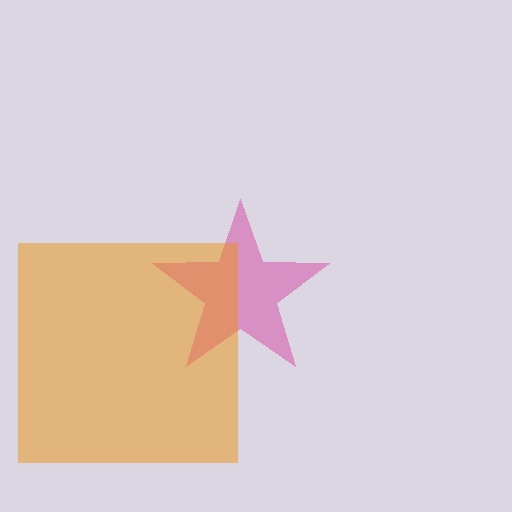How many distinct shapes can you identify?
There are 2 distinct shapes: a magenta star, an orange square.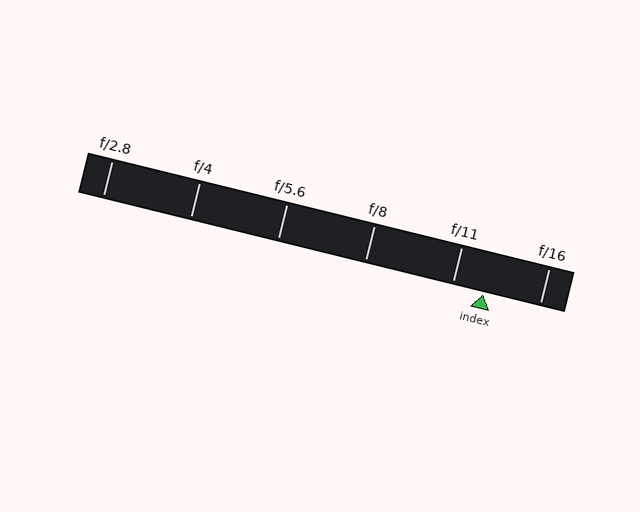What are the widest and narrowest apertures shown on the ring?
The widest aperture shown is f/2.8 and the narrowest is f/16.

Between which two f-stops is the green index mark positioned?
The index mark is between f/11 and f/16.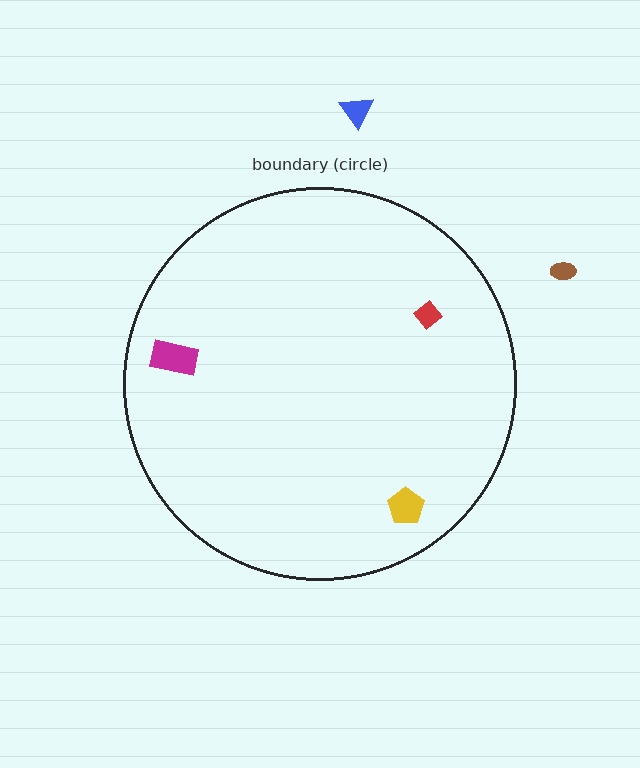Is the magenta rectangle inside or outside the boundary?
Inside.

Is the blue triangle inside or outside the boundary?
Outside.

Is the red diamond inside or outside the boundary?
Inside.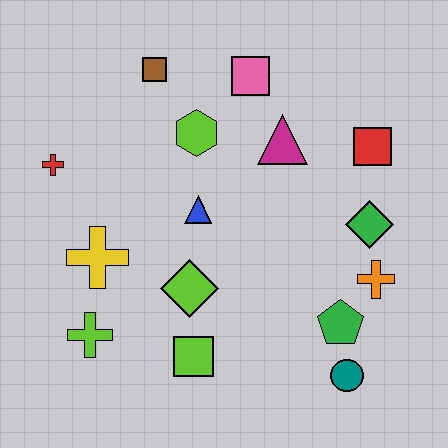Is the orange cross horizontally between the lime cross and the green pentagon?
No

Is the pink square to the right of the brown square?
Yes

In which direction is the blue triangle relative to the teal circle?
The blue triangle is above the teal circle.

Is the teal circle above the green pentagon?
No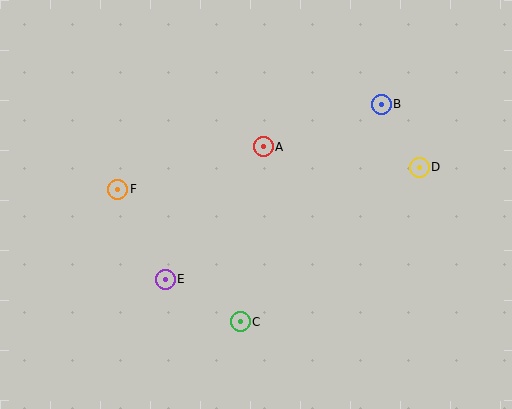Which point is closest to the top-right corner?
Point B is closest to the top-right corner.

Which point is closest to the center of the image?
Point A at (263, 147) is closest to the center.